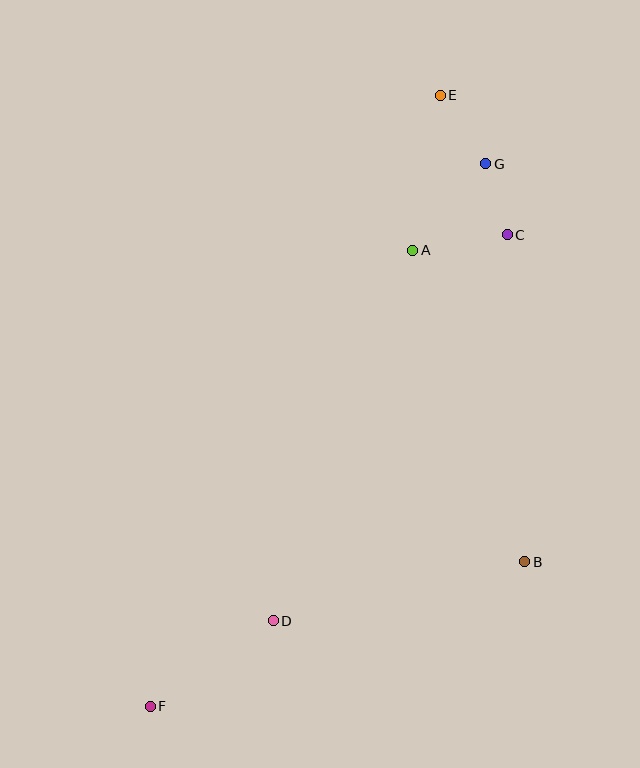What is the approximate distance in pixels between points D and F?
The distance between D and F is approximately 150 pixels.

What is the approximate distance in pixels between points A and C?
The distance between A and C is approximately 96 pixels.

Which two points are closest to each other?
Points C and G are closest to each other.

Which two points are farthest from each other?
Points E and F are farthest from each other.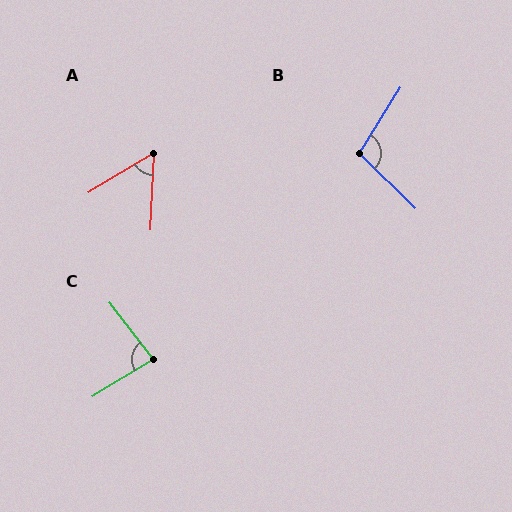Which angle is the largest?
B, at approximately 103 degrees.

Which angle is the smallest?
A, at approximately 57 degrees.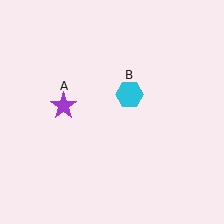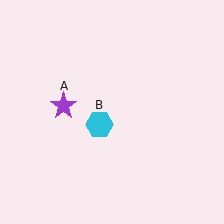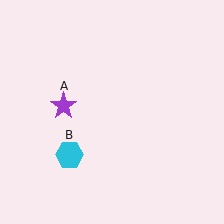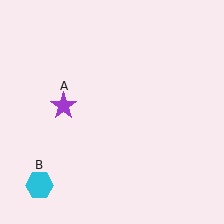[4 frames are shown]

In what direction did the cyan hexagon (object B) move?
The cyan hexagon (object B) moved down and to the left.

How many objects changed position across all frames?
1 object changed position: cyan hexagon (object B).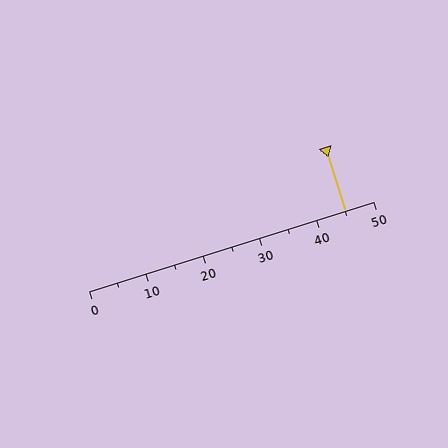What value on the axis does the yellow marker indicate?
The marker indicates approximately 45.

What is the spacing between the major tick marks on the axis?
The major ticks are spaced 10 apart.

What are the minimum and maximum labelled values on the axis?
The axis runs from 0 to 50.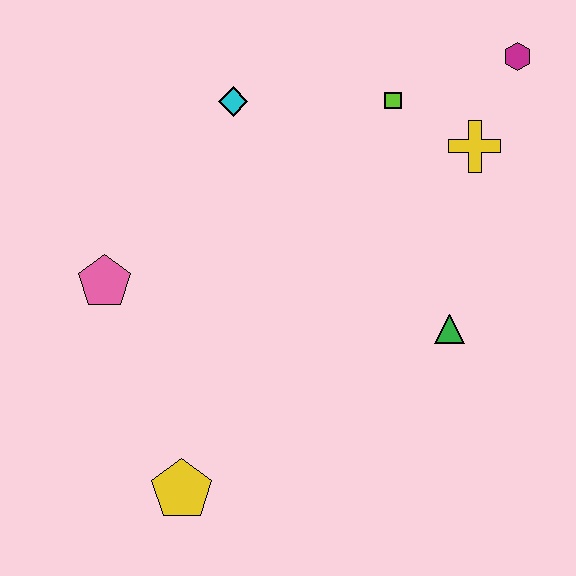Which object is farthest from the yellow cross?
The yellow pentagon is farthest from the yellow cross.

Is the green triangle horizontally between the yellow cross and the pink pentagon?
Yes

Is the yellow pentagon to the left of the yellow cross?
Yes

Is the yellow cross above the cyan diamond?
No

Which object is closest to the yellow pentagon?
The pink pentagon is closest to the yellow pentagon.